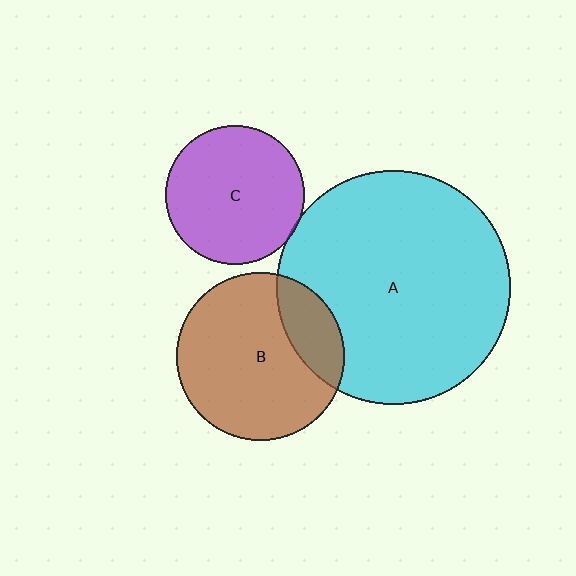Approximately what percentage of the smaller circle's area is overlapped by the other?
Approximately 20%.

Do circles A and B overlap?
Yes.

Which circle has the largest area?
Circle A (cyan).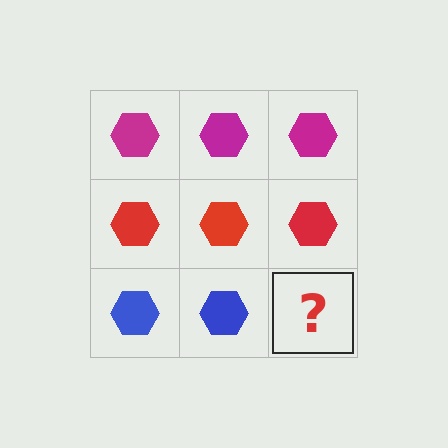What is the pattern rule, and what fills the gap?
The rule is that each row has a consistent color. The gap should be filled with a blue hexagon.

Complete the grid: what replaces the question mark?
The question mark should be replaced with a blue hexagon.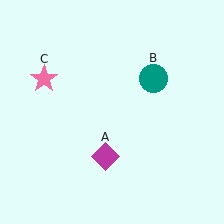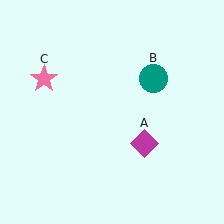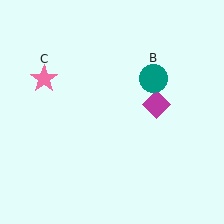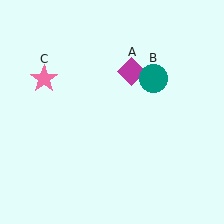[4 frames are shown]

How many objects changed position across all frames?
1 object changed position: magenta diamond (object A).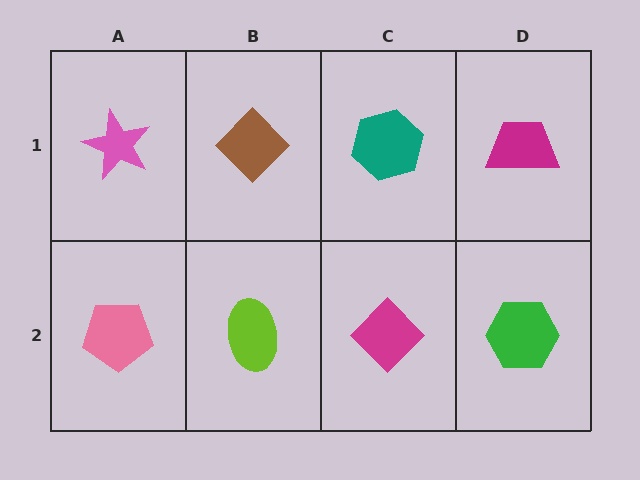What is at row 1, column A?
A pink star.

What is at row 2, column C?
A magenta diamond.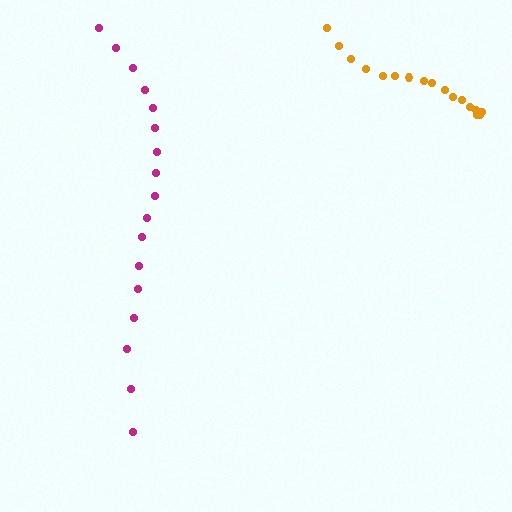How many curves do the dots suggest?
There are 2 distinct paths.